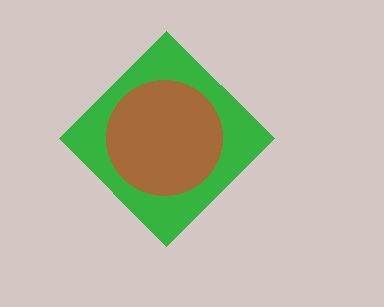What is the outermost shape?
The green diamond.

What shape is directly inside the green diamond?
The brown circle.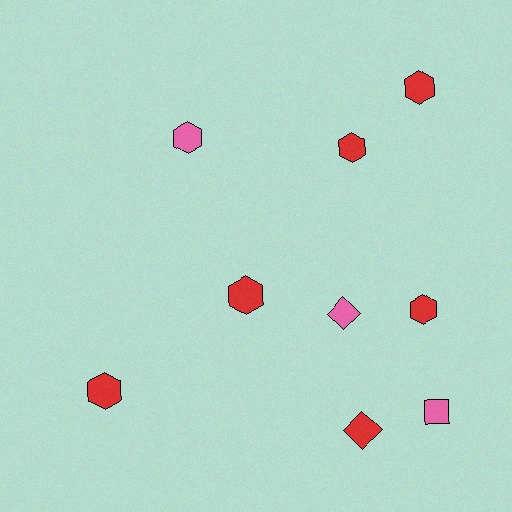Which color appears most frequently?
Red, with 6 objects.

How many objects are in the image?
There are 9 objects.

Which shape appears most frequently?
Hexagon, with 6 objects.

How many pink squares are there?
There is 1 pink square.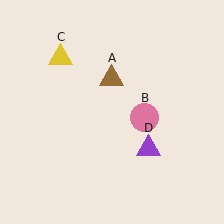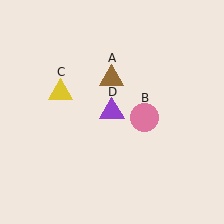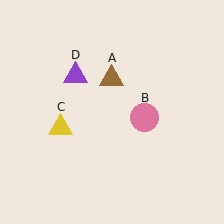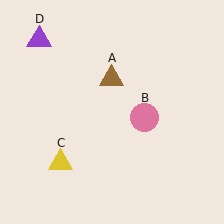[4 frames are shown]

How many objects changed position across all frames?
2 objects changed position: yellow triangle (object C), purple triangle (object D).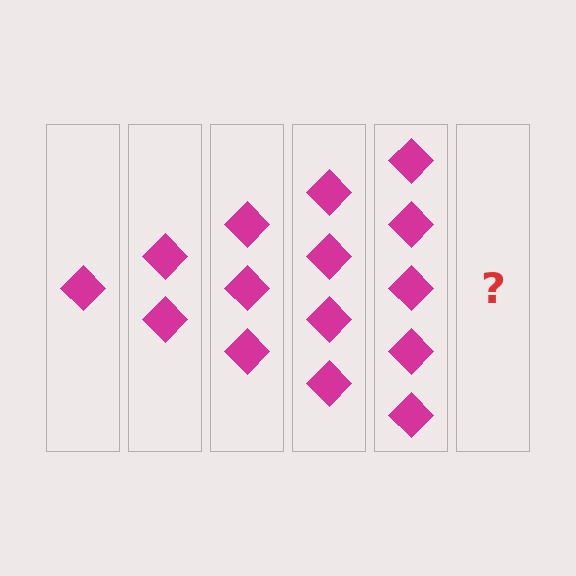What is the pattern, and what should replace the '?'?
The pattern is that each step adds one more diamond. The '?' should be 6 diamonds.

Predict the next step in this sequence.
The next step is 6 diamonds.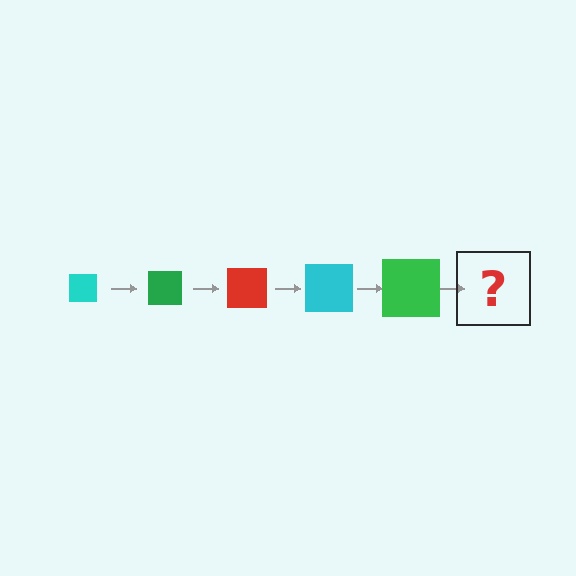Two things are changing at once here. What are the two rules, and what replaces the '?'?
The two rules are that the square grows larger each step and the color cycles through cyan, green, and red. The '?' should be a red square, larger than the previous one.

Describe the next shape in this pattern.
It should be a red square, larger than the previous one.